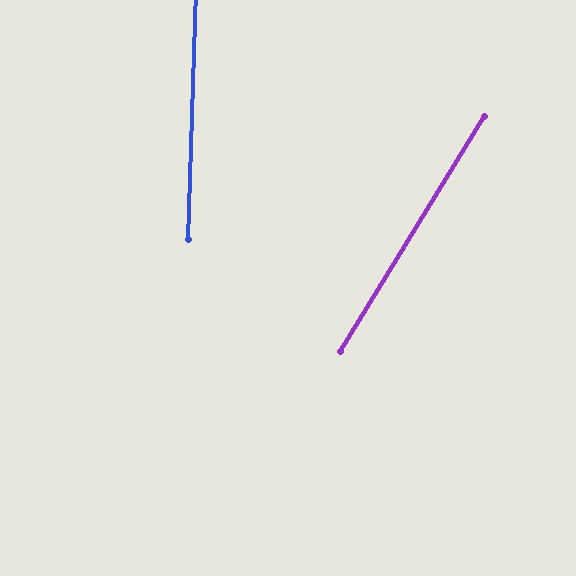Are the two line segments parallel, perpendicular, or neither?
Neither parallel nor perpendicular — they differ by about 29°.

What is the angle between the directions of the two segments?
Approximately 29 degrees.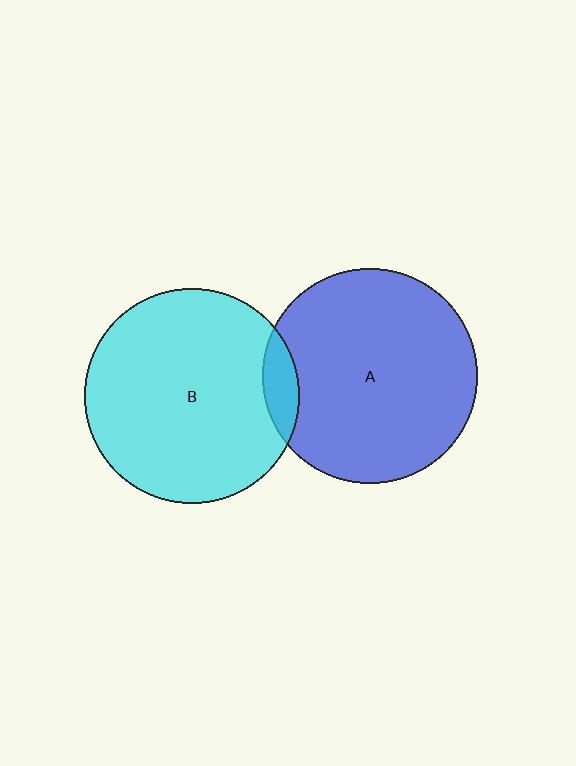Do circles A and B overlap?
Yes.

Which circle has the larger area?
Circle B (cyan).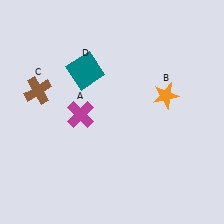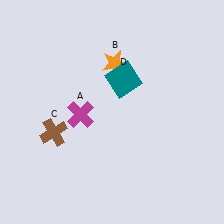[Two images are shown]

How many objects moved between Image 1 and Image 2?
3 objects moved between the two images.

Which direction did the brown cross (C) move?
The brown cross (C) moved down.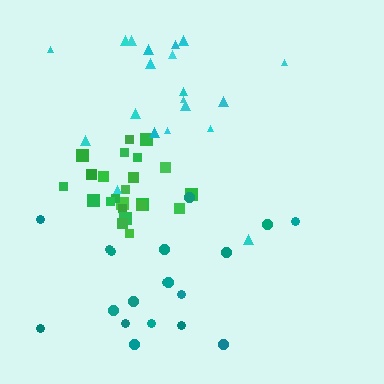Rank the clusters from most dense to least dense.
green, cyan, teal.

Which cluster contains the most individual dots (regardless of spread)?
Green (23).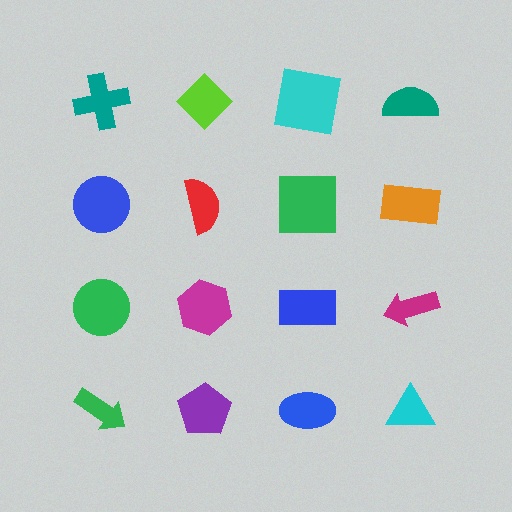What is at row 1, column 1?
A teal cross.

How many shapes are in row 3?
4 shapes.